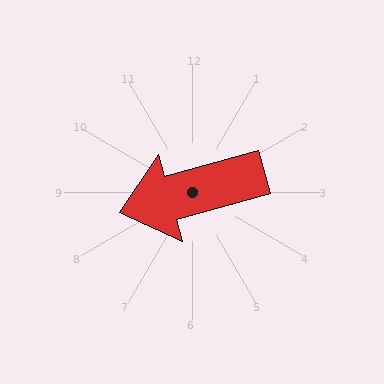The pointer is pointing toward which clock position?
Roughly 8 o'clock.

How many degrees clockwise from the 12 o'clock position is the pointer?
Approximately 255 degrees.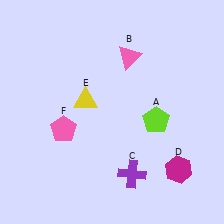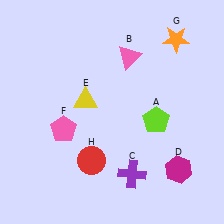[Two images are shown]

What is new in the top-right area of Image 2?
An orange star (G) was added in the top-right area of Image 2.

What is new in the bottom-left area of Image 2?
A red circle (H) was added in the bottom-left area of Image 2.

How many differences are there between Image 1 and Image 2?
There are 2 differences between the two images.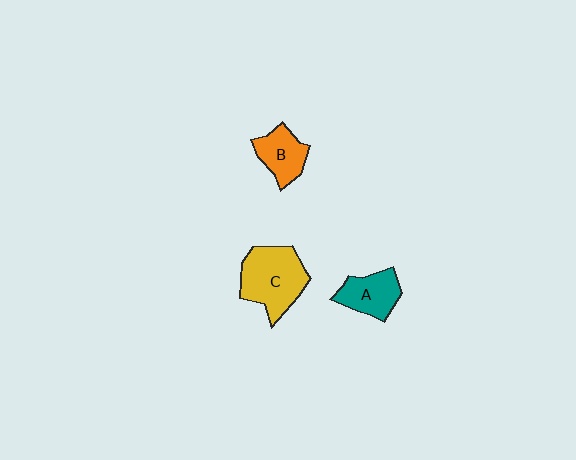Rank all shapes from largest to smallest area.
From largest to smallest: C (yellow), A (teal), B (orange).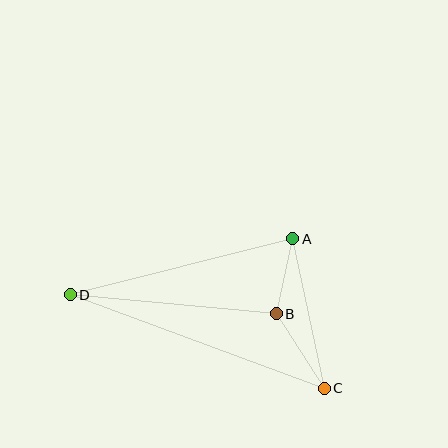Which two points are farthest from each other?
Points C and D are farthest from each other.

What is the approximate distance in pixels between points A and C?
The distance between A and C is approximately 153 pixels.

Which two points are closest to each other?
Points A and B are closest to each other.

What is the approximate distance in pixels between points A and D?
The distance between A and D is approximately 229 pixels.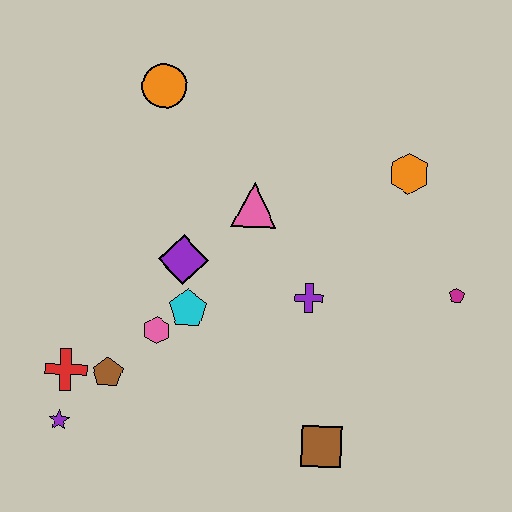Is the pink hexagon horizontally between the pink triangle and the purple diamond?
No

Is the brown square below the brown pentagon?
Yes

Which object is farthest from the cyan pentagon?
The magenta pentagon is farthest from the cyan pentagon.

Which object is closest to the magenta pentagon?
The orange hexagon is closest to the magenta pentagon.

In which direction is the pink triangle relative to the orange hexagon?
The pink triangle is to the left of the orange hexagon.